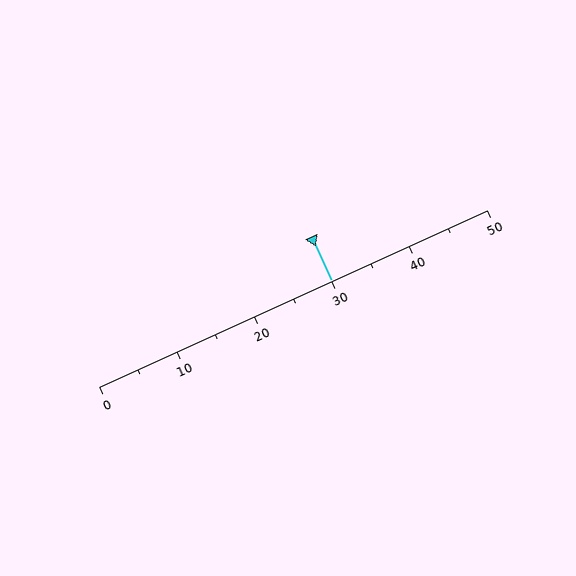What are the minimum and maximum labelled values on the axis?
The axis runs from 0 to 50.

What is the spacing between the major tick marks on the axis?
The major ticks are spaced 10 apart.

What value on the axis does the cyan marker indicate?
The marker indicates approximately 30.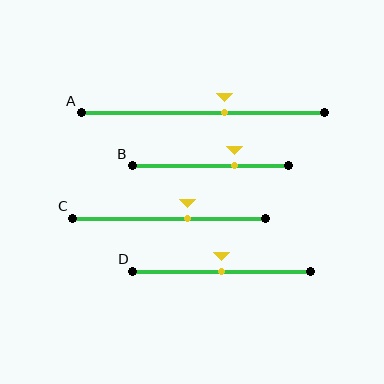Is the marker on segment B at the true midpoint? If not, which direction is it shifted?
No, the marker on segment B is shifted to the right by about 15% of the segment length.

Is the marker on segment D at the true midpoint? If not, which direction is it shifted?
Yes, the marker on segment D is at the true midpoint.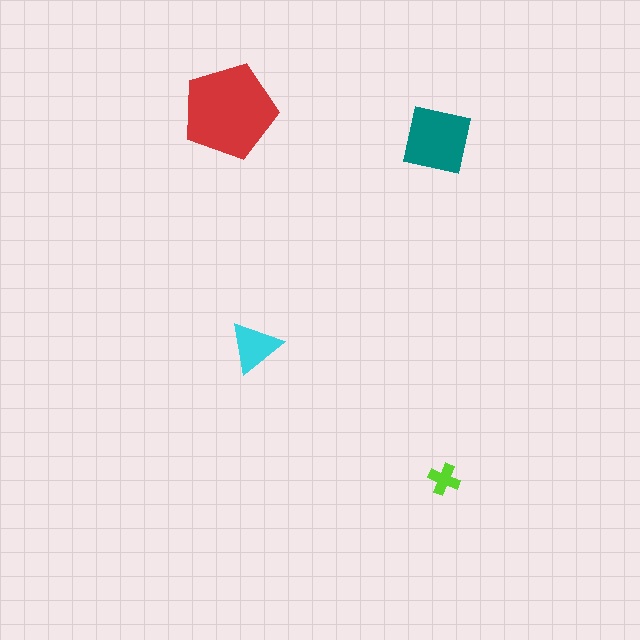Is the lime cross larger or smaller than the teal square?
Smaller.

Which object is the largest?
The red pentagon.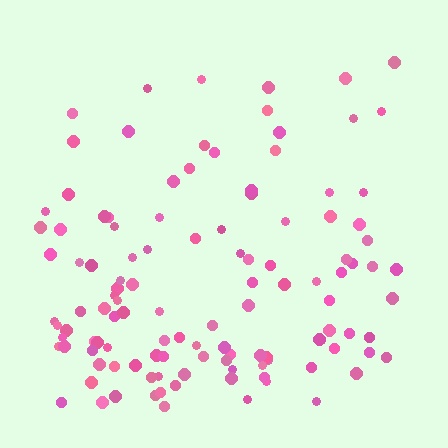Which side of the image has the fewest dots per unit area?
The top.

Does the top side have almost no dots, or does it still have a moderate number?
Still a moderate number, just noticeably fewer than the bottom.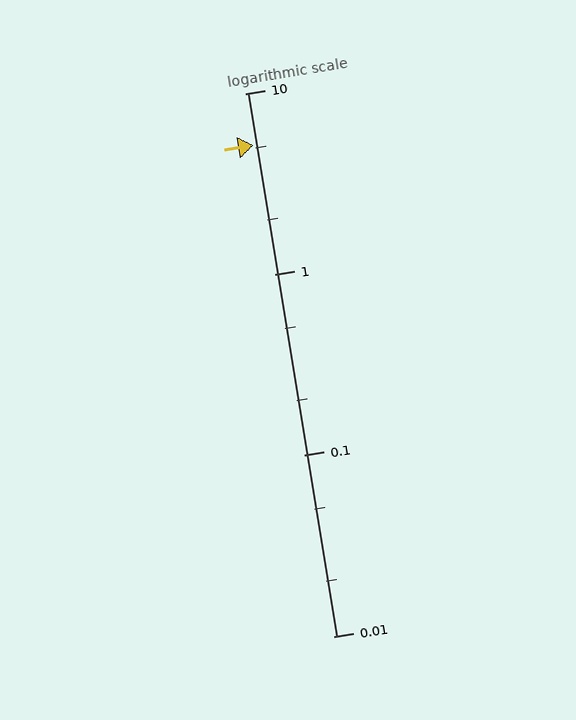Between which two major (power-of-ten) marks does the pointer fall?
The pointer is between 1 and 10.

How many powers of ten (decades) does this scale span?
The scale spans 3 decades, from 0.01 to 10.